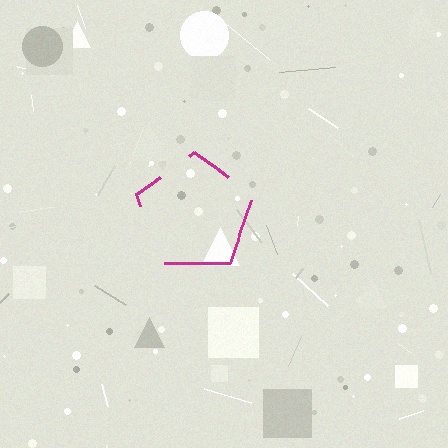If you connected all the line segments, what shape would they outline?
They would outline a pentagon.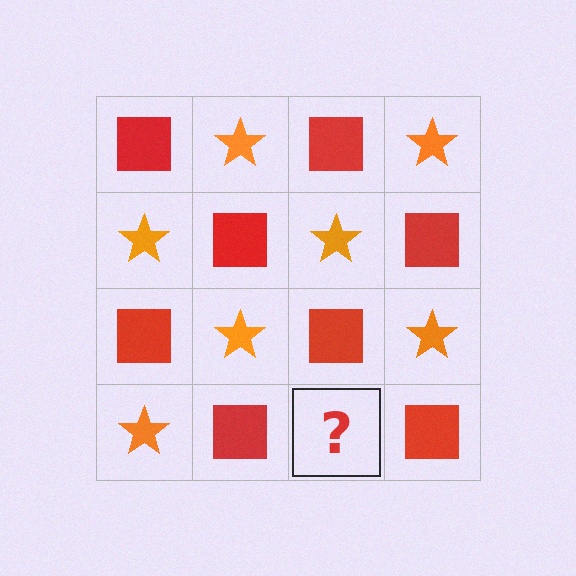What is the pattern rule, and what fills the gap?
The rule is that it alternates red square and orange star in a checkerboard pattern. The gap should be filled with an orange star.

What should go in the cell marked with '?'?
The missing cell should contain an orange star.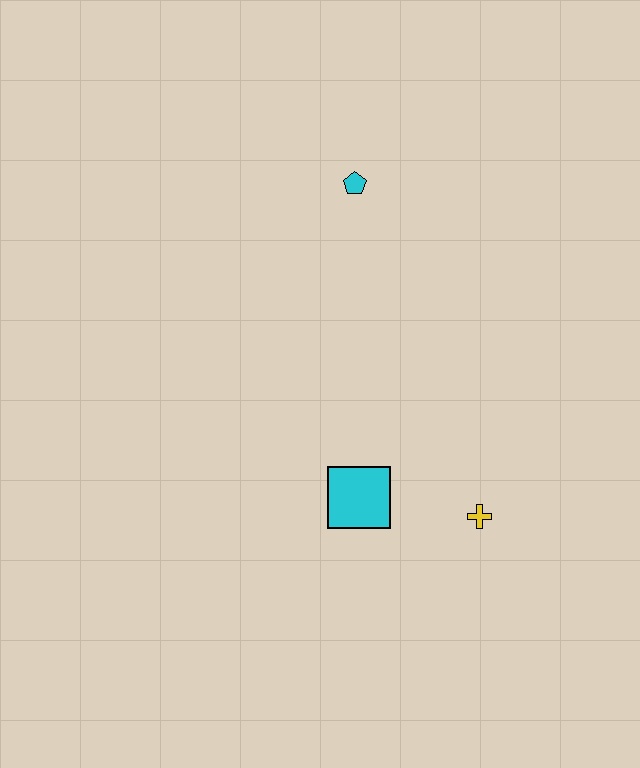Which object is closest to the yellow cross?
The cyan square is closest to the yellow cross.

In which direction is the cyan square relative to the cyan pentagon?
The cyan square is below the cyan pentagon.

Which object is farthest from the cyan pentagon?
The yellow cross is farthest from the cyan pentagon.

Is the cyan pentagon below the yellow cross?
No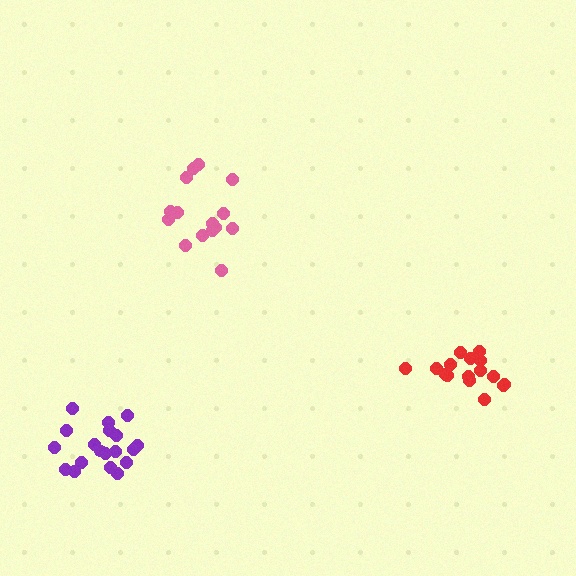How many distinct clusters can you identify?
There are 3 distinct clusters.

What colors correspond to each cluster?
The clusters are colored: red, pink, purple.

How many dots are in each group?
Group 1: 16 dots, Group 2: 15 dots, Group 3: 19 dots (50 total).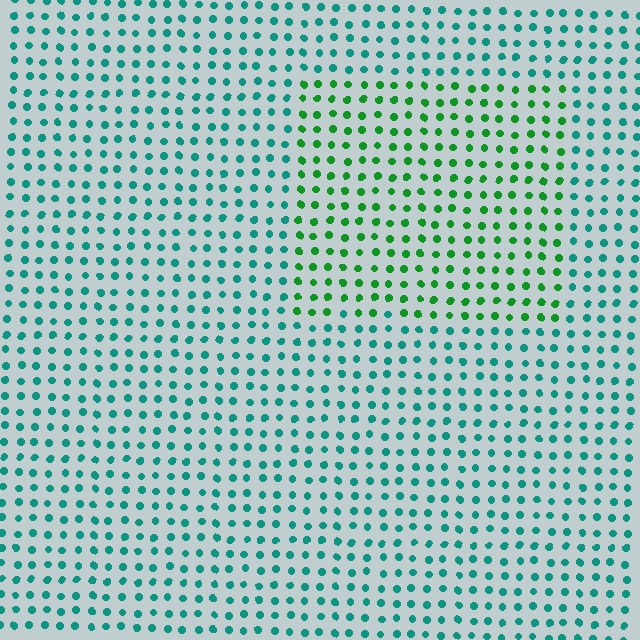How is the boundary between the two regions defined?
The boundary is defined purely by a slight shift in hue (about 42 degrees). Spacing, size, and orientation are identical on both sides.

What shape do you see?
I see a rectangle.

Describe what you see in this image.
The image is filled with small teal elements in a uniform arrangement. A rectangle-shaped region is visible where the elements are tinted to a slightly different hue, forming a subtle color boundary.